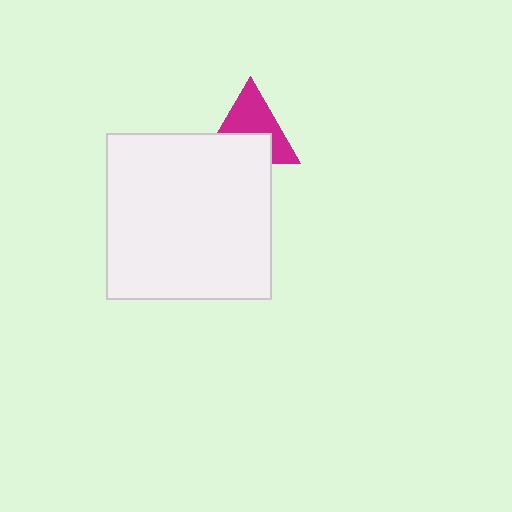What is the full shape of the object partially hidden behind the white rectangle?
The partially hidden object is a magenta triangle.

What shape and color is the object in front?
The object in front is a white rectangle.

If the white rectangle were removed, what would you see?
You would see the complete magenta triangle.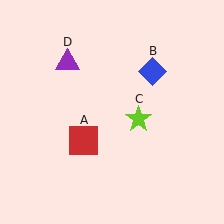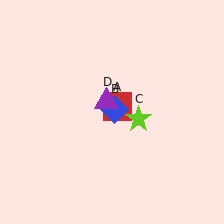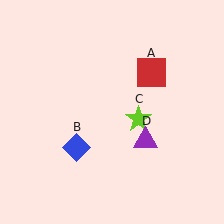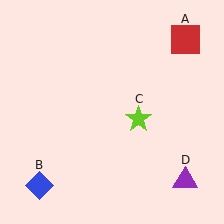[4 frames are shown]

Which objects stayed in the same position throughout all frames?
Lime star (object C) remained stationary.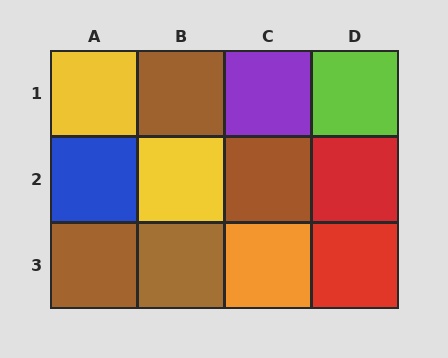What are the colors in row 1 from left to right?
Yellow, brown, purple, lime.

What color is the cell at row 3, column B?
Brown.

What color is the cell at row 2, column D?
Red.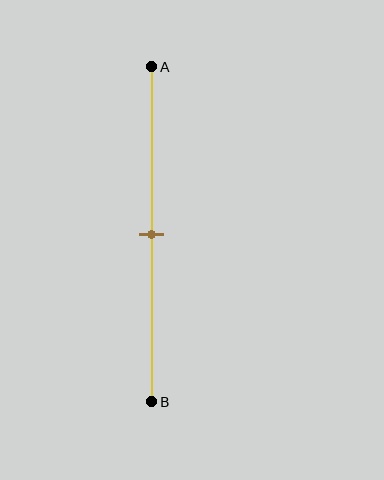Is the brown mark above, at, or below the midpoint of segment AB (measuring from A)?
The brown mark is approximately at the midpoint of segment AB.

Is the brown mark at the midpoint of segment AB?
Yes, the mark is approximately at the midpoint.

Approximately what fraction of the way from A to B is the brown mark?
The brown mark is approximately 50% of the way from A to B.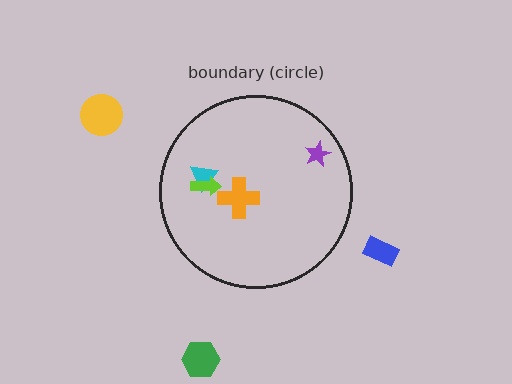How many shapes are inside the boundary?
4 inside, 3 outside.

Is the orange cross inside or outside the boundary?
Inside.